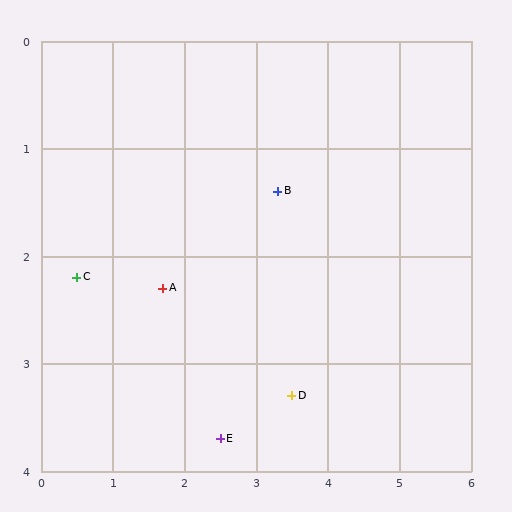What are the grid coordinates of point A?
Point A is at approximately (1.7, 2.3).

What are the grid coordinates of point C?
Point C is at approximately (0.5, 2.2).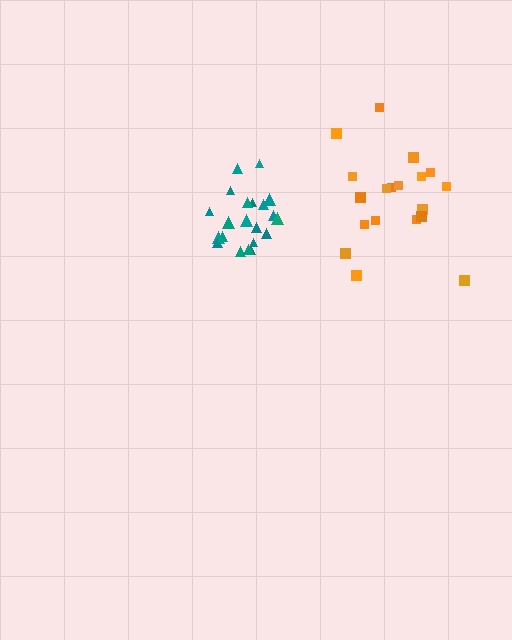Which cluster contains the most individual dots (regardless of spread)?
Teal (21).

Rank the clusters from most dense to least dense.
teal, orange.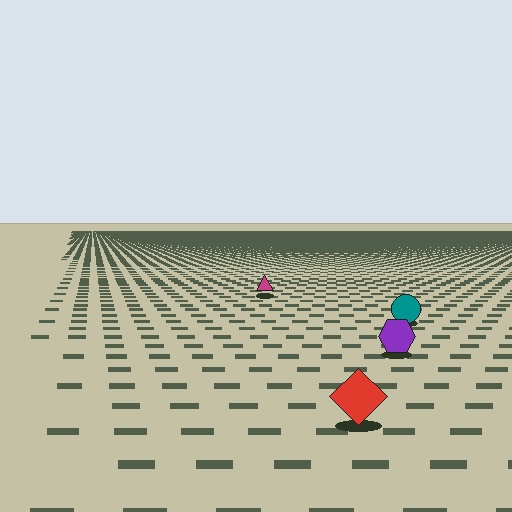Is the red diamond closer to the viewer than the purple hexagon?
Yes. The red diamond is closer — you can tell from the texture gradient: the ground texture is coarser near it.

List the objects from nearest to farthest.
From nearest to farthest: the red diamond, the purple hexagon, the teal circle, the magenta triangle.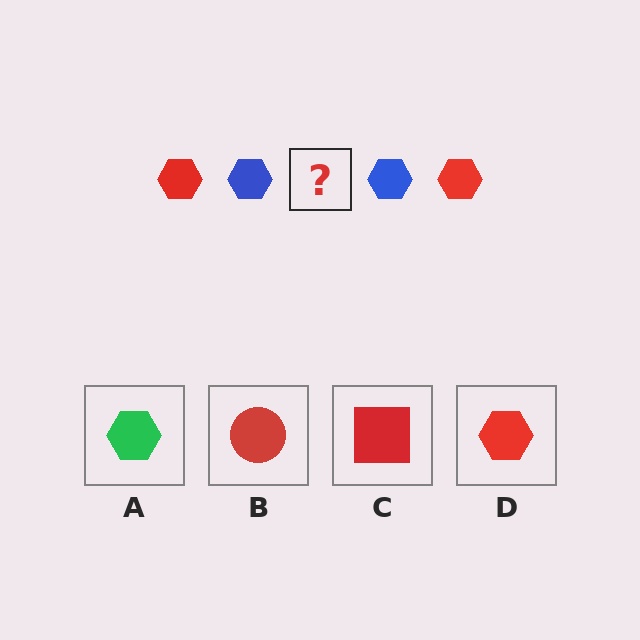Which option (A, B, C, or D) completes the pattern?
D.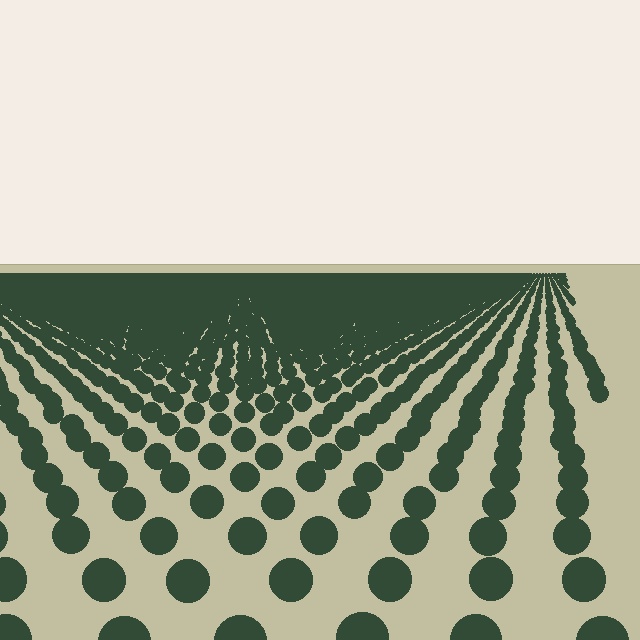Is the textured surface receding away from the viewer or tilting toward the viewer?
The surface is receding away from the viewer. Texture elements get smaller and denser toward the top.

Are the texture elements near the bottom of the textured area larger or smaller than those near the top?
Larger. Near the bottom, elements are closer to the viewer and appear at a bigger on-screen size.